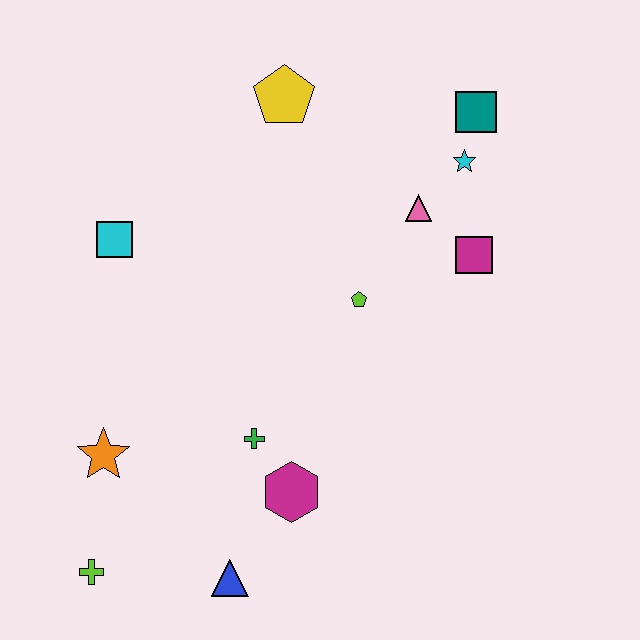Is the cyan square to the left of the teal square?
Yes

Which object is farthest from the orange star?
The teal square is farthest from the orange star.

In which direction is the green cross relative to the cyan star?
The green cross is below the cyan star.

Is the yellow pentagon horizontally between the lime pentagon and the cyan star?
No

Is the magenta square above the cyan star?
No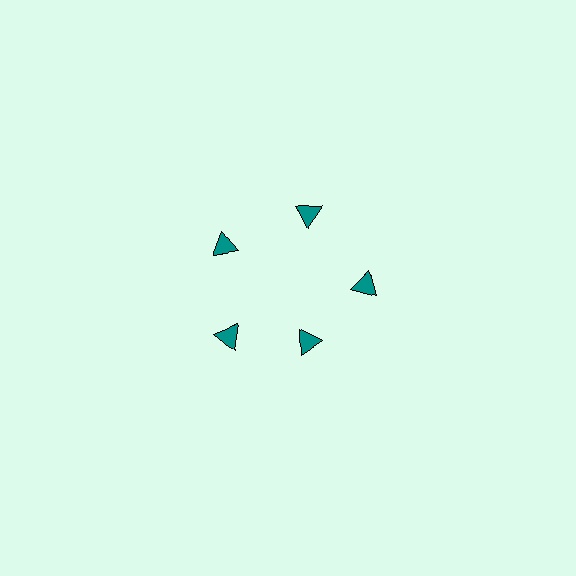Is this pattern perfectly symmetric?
No. The 5 teal triangles are arranged in a ring, but one element near the 5 o'clock position is pulled inward toward the center, breaking the 5-fold rotational symmetry.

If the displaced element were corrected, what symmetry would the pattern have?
It would have 5-fold rotational symmetry — the pattern would map onto itself every 72 degrees.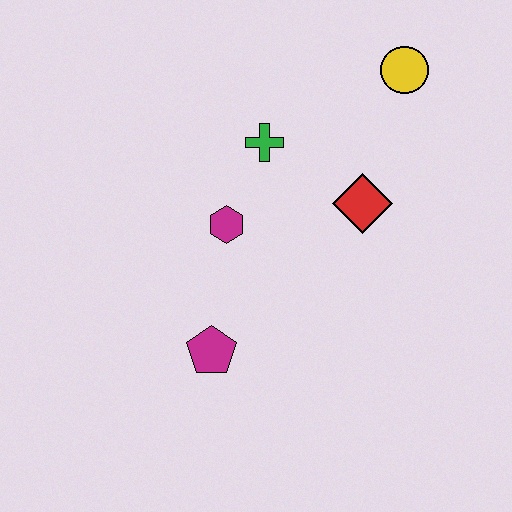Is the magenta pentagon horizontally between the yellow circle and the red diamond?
No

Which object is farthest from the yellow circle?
The magenta pentagon is farthest from the yellow circle.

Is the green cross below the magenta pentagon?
No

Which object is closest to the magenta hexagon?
The green cross is closest to the magenta hexagon.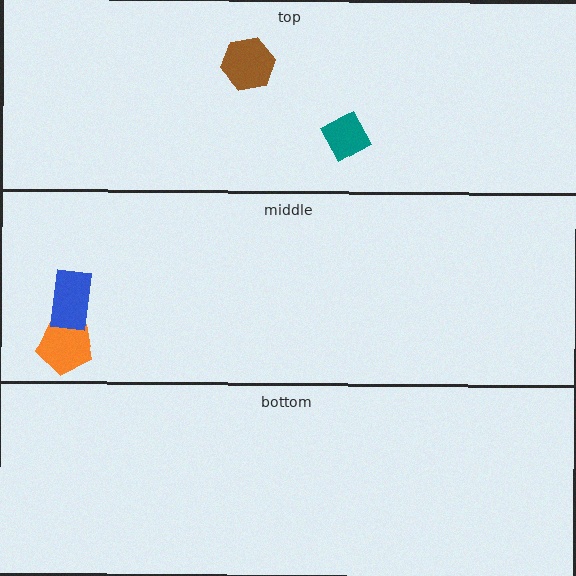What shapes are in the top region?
The teal diamond, the brown hexagon.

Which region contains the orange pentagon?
The middle region.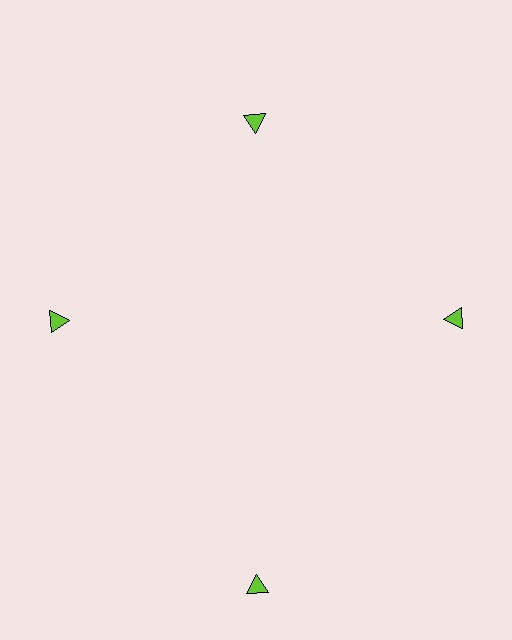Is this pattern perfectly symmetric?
No. The 4 lime triangles are arranged in a ring, but one element near the 6 o'clock position is pushed outward from the center, breaking the 4-fold rotational symmetry.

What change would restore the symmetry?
The symmetry would be restored by moving it inward, back onto the ring so that all 4 triangles sit at equal angles and equal distance from the center.